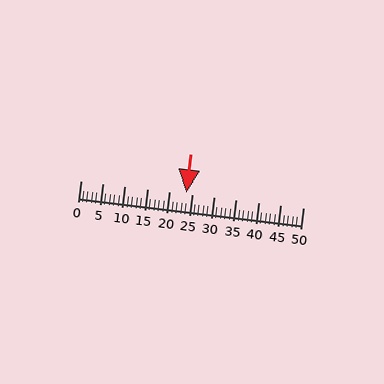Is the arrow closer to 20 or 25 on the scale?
The arrow is closer to 25.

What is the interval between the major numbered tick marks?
The major tick marks are spaced 5 units apart.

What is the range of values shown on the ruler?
The ruler shows values from 0 to 50.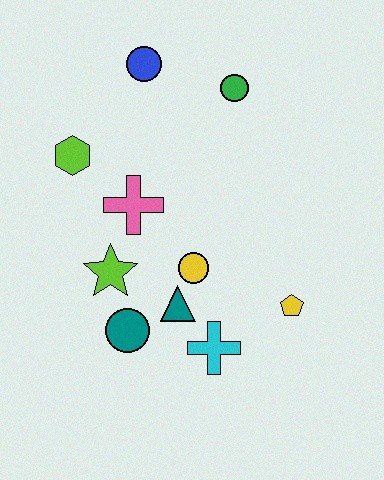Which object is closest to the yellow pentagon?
The cyan cross is closest to the yellow pentagon.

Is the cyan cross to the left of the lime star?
No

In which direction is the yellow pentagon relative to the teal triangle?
The yellow pentagon is to the right of the teal triangle.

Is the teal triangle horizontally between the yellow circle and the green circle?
No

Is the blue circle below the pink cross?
No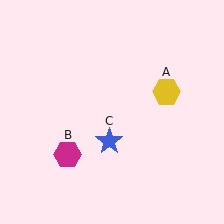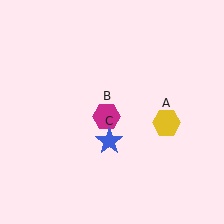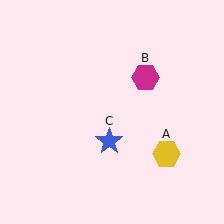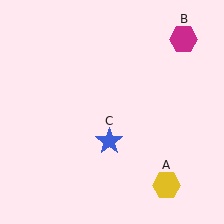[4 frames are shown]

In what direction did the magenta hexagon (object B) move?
The magenta hexagon (object B) moved up and to the right.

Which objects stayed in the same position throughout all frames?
Blue star (object C) remained stationary.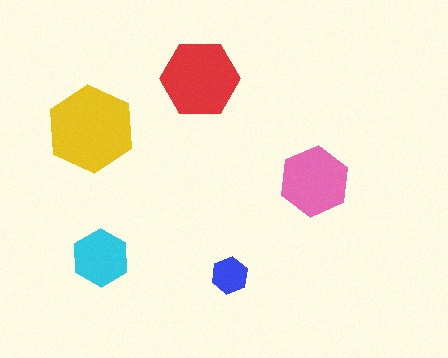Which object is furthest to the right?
The pink hexagon is rightmost.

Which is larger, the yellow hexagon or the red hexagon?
The yellow one.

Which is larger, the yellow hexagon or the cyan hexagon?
The yellow one.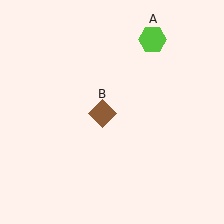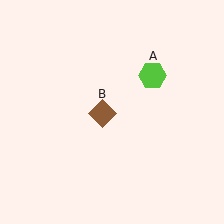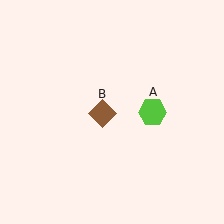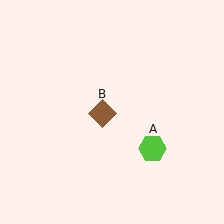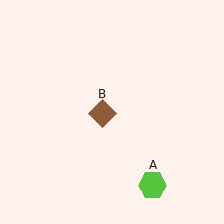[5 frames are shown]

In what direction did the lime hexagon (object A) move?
The lime hexagon (object A) moved down.